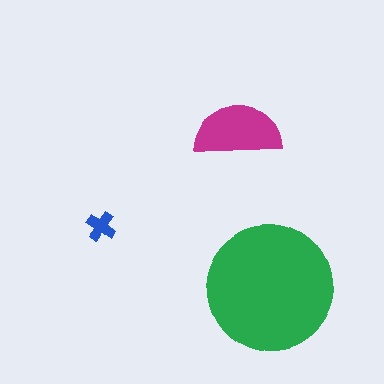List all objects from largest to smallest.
The green circle, the magenta semicircle, the blue cross.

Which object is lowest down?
The green circle is bottommost.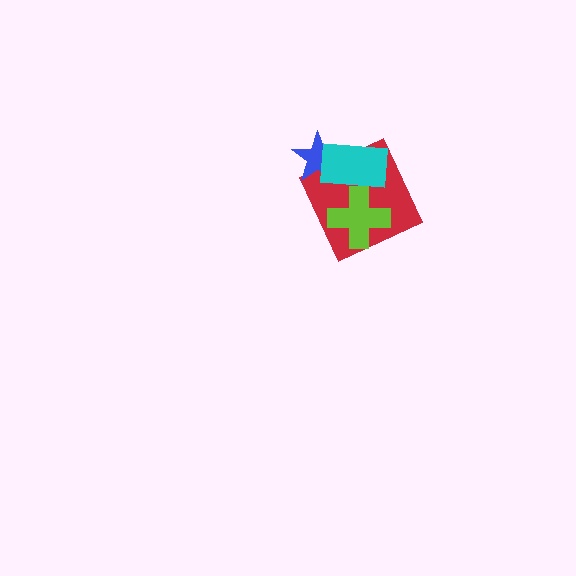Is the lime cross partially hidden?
Yes, it is partially covered by another shape.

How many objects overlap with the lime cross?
2 objects overlap with the lime cross.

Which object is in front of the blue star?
The cyan rectangle is in front of the blue star.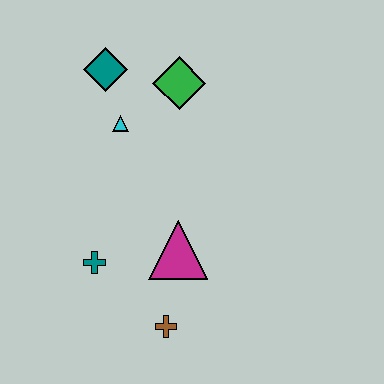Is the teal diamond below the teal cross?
No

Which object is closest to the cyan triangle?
The teal diamond is closest to the cyan triangle.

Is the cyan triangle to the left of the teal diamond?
No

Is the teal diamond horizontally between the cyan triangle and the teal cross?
Yes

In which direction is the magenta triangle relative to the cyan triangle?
The magenta triangle is below the cyan triangle.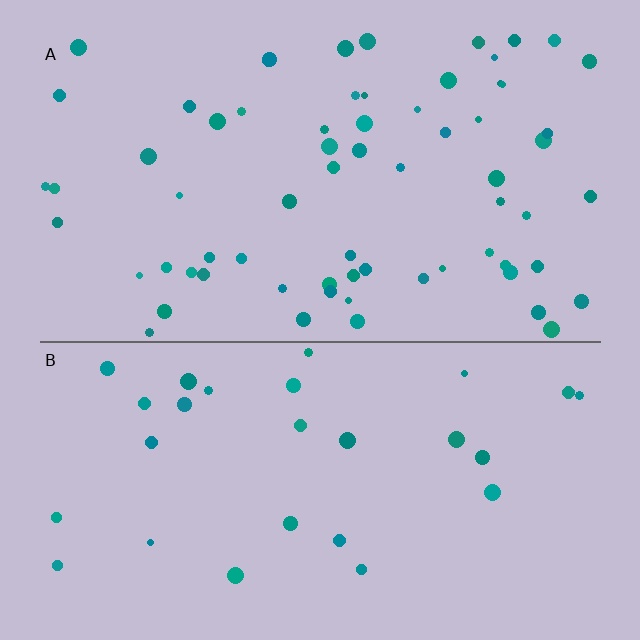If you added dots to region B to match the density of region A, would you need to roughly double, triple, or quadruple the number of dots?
Approximately double.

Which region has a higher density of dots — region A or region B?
A (the top).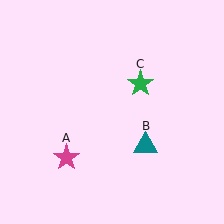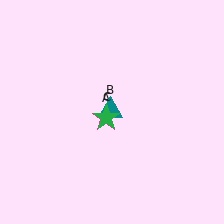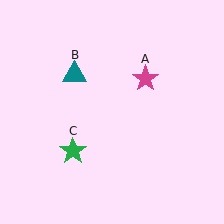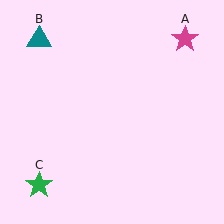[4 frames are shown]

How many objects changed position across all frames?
3 objects changed position: magenta star (object A), teal triangle (object B), green star (object C).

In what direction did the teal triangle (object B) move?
The teal triangle (object B) moved up and to the left.